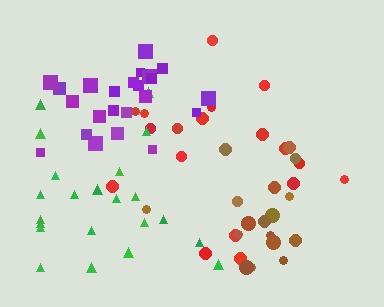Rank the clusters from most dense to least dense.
purple, brown, green, red.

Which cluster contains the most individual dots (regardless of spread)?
Purple (23).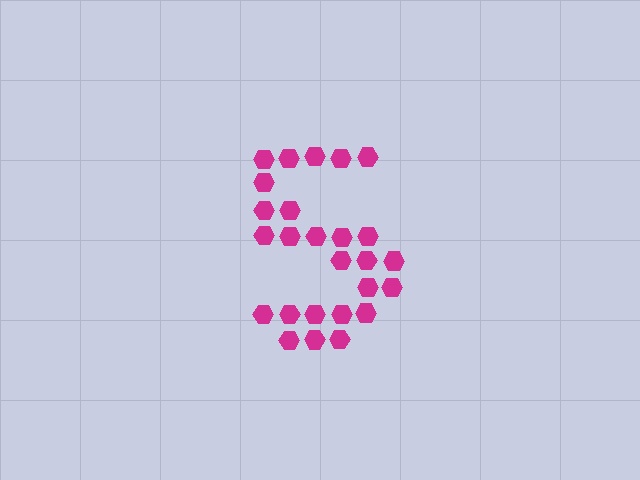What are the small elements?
The small elements are hexagons.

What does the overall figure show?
The overall figure shows the letter S.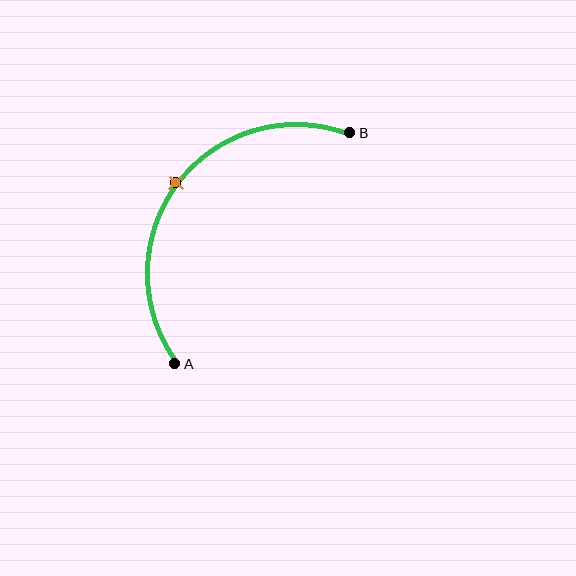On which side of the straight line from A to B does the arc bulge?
The arc bulges above and to the left of the straight line connecting A and B.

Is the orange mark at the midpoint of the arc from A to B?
Yes. The orange mark lies on the arc at equal arc-length from both A and B — it is the arc midpoint.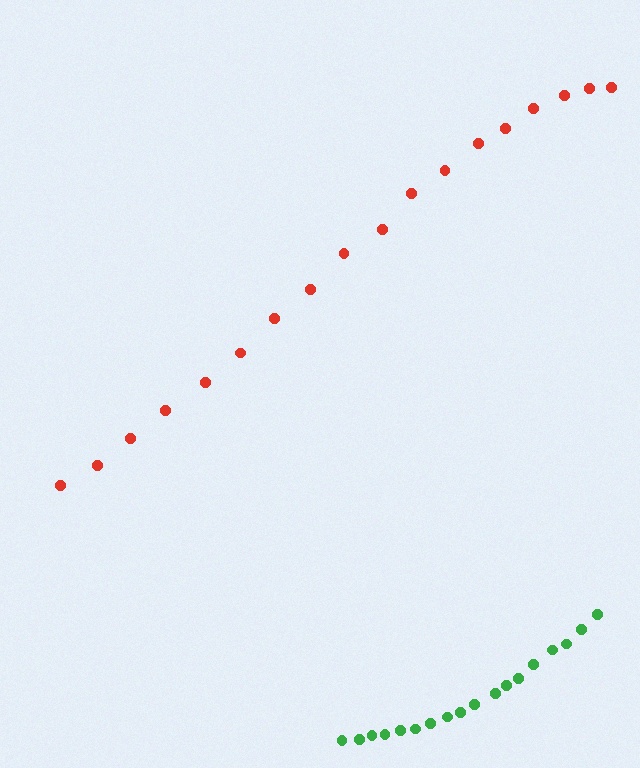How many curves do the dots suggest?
There are 2 distinct paths.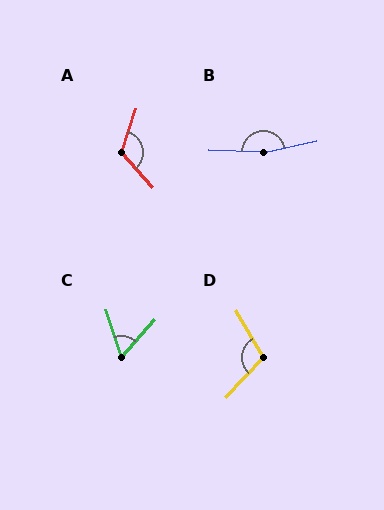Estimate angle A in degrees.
Approximately 120 degrees.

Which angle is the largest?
B, at approximately 165 degrees.